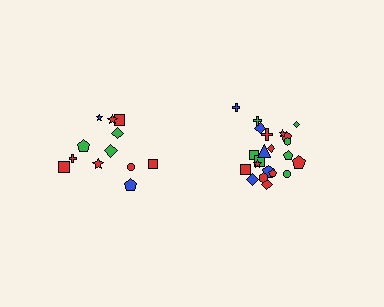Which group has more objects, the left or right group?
The right group.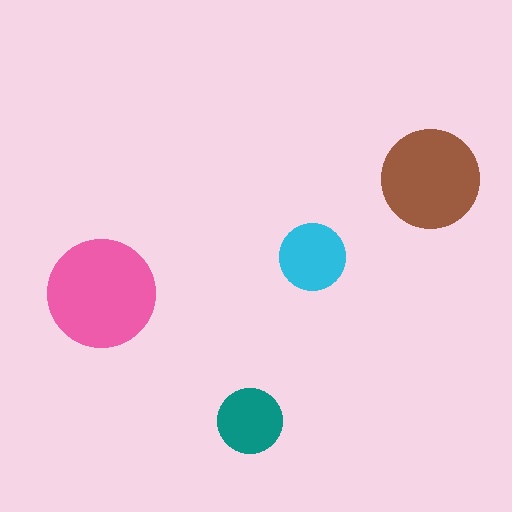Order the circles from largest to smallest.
the pink one, the brown one, the cyan one, the teal one.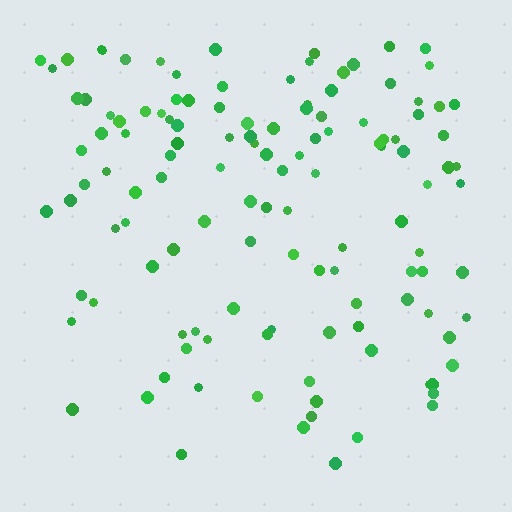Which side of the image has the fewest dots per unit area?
The bottom.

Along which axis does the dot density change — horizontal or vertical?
Vertical.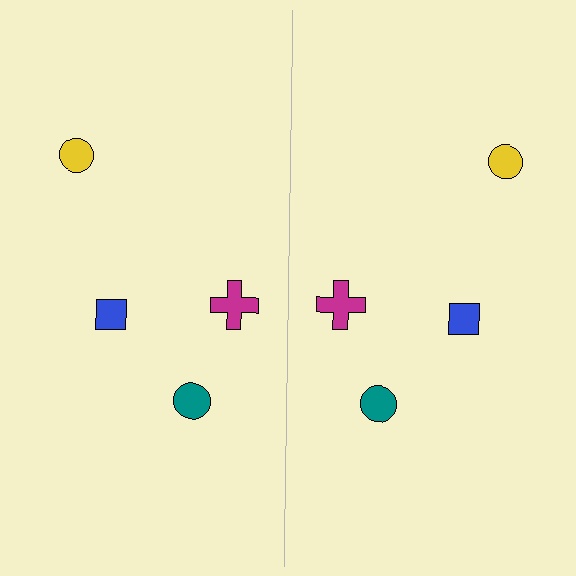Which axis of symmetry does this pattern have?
The pattern has a vertical axis of symmetry running through the center of the image.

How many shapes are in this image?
There are 8 shapes in this image.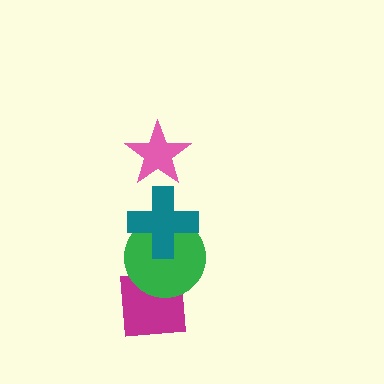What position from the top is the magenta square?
The magenta square is 4th from the top.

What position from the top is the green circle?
The green circle is 3rd from the top.